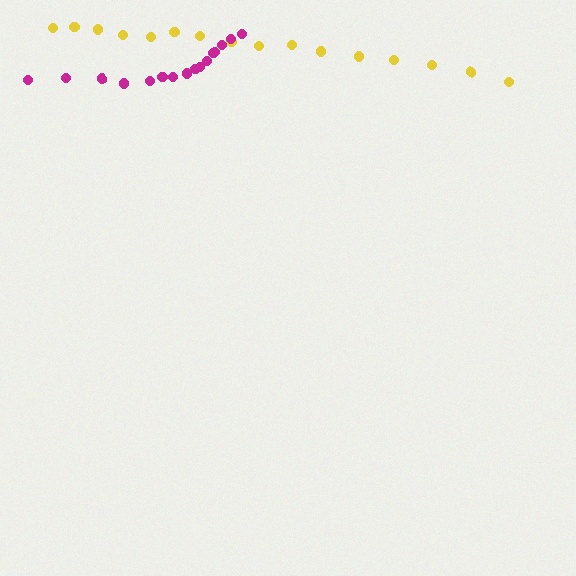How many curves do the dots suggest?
There are 2 distinct paths.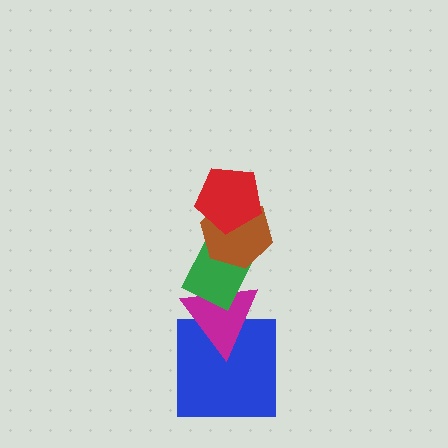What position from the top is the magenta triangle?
The magenta triangle is 4th from the top.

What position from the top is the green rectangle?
The green rectangle is 3rd from the top.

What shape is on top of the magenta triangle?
The green rectangle is on top of the magenta triangle.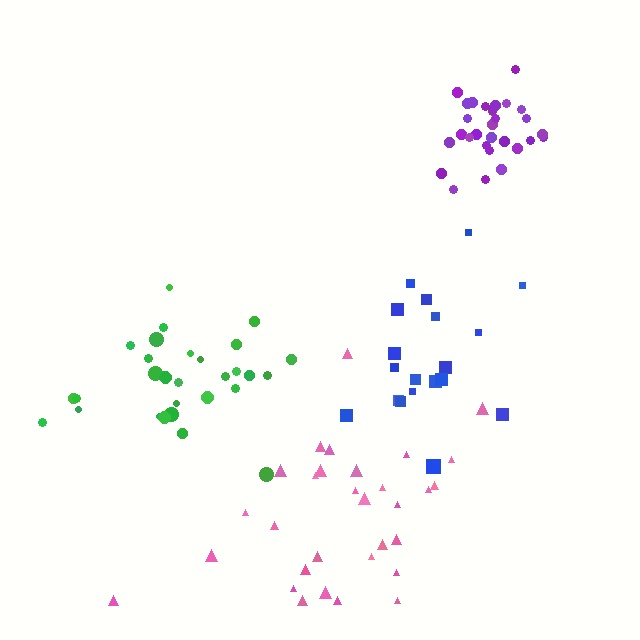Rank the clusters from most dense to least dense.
purple, green, blue, pink.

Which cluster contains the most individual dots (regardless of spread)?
Pink (31).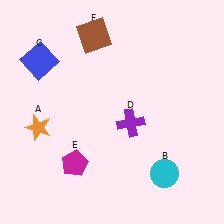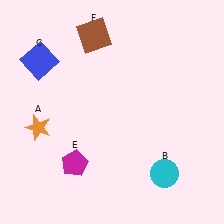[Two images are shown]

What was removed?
The purple cross (D) was removed in Image 2.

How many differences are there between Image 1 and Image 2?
There is 1 difference between the two images.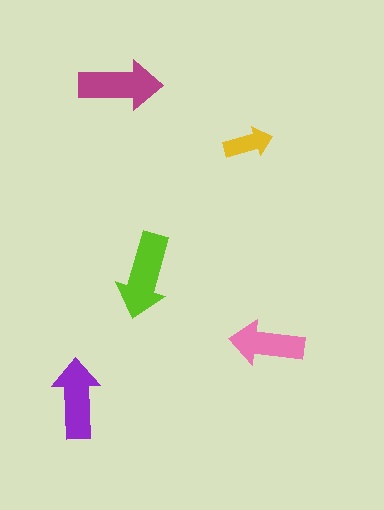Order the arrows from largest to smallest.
the lime one, the magenta one, the purple one, the pink one, the yellow one.